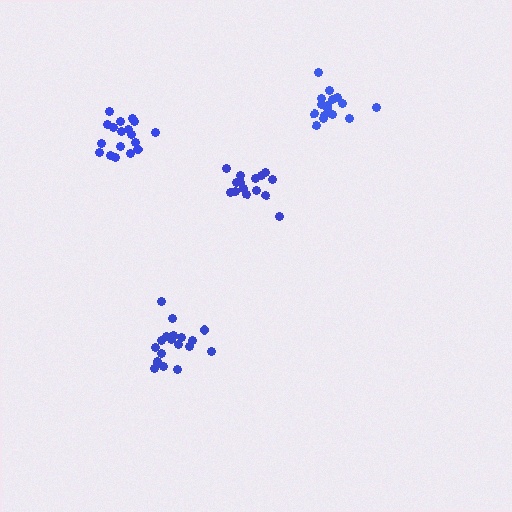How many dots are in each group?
Group 1: 19 dots, Group 2: 16 dots, Group 3: 15 dots, Group 4: 18 dots (68 total).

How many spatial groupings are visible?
There are 4 spatial groupings.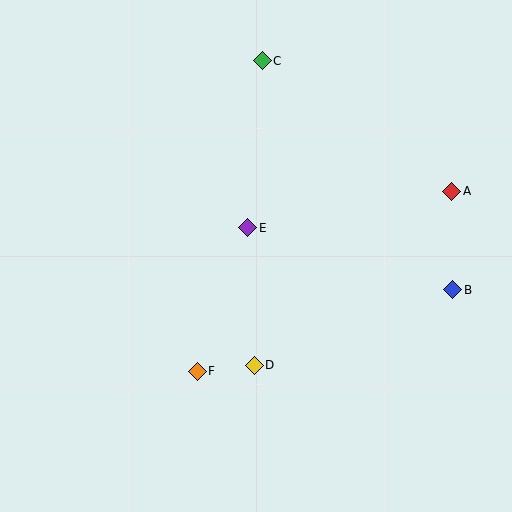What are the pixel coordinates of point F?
Point F is at (197, 371).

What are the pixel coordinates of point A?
Point A is at (452, 191).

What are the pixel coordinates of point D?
Point D is at (254, 365).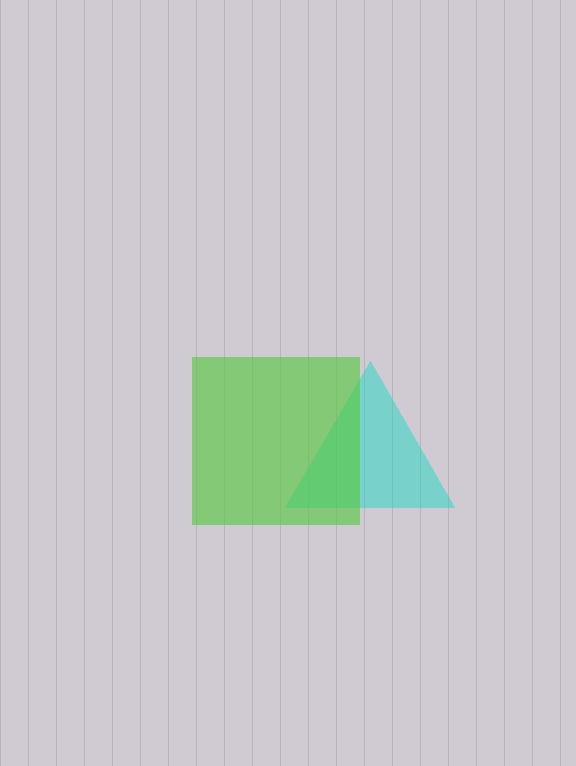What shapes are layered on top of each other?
The layered shapes are: a cyan triangle, a lime square.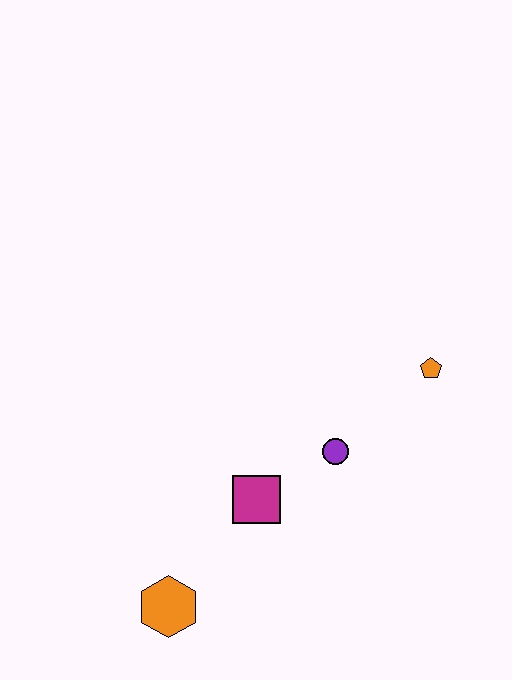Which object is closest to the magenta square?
The purple circle is closest to the magenta square.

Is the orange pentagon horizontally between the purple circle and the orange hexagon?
No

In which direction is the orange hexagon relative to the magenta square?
The orange hexagon is below the magenta square.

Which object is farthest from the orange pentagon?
The orange hexagon is farthest from the orange pentagon.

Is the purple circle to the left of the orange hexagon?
No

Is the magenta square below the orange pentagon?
Yes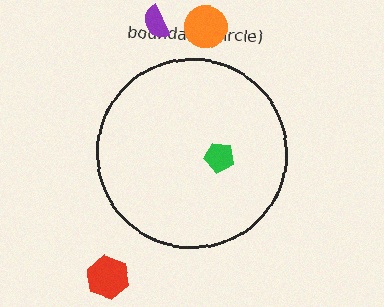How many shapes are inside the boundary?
1 inside, 3 outside.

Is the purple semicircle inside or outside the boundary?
Outside.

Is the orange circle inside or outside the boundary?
Outside.